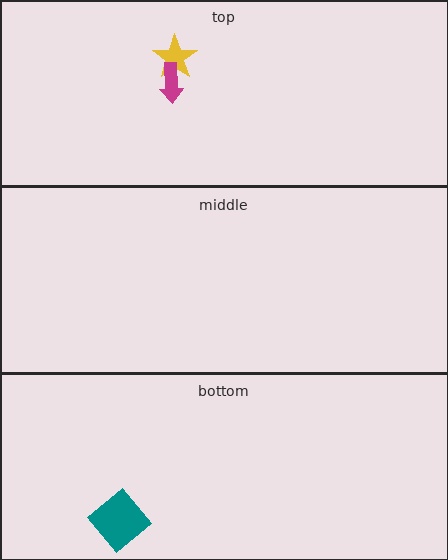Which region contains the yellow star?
The top region.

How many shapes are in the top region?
2.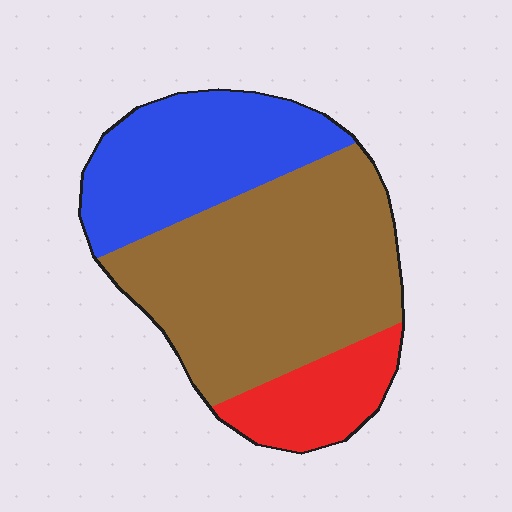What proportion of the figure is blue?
Blue covers 31% of the figure.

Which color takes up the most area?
Brown, at roughly 55%.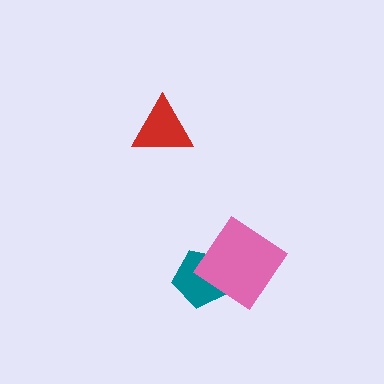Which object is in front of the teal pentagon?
The pink diamond is in front of the teal pentagon.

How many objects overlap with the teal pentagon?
1 object overlaps with the teal pentagon.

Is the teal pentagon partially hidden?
Yes, it is partially covered by another shape.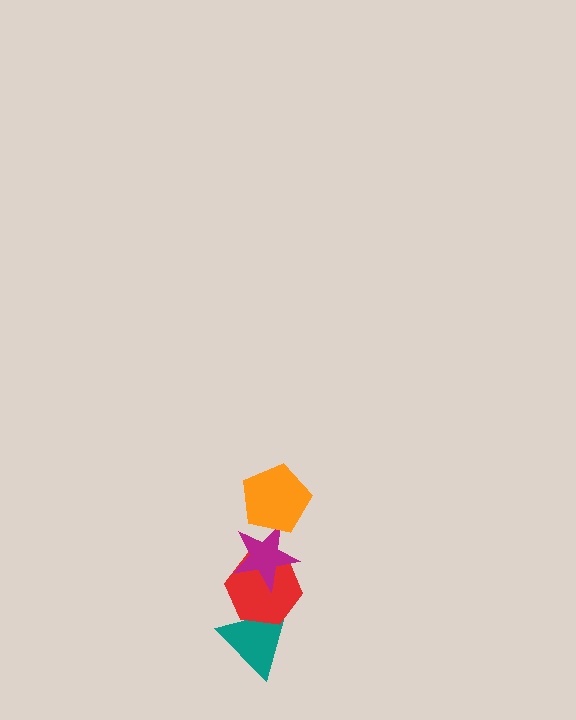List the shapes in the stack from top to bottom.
From top to bottom: the orange pentagon, the magenta star, the red hexagon, the teal triangle.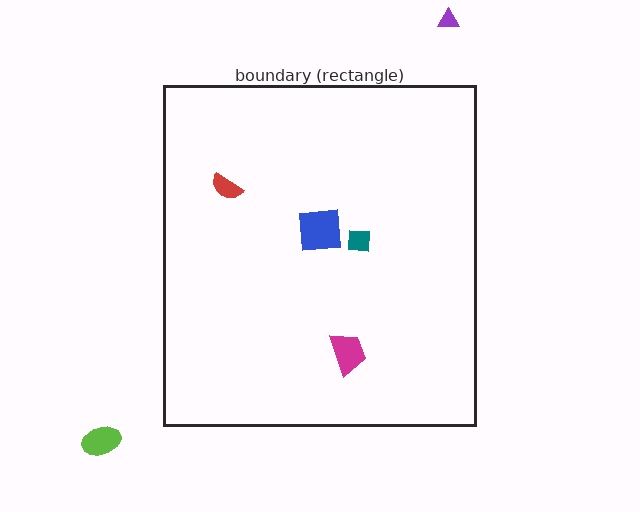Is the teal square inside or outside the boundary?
Inside.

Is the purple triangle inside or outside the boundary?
Outside.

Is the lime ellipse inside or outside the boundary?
Outside.